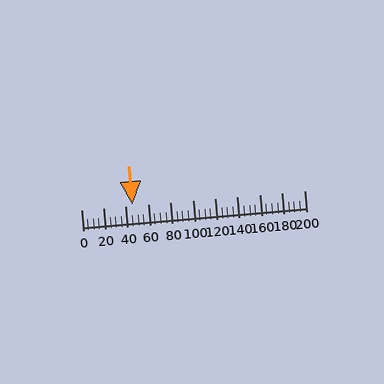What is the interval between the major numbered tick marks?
The major tick marks are spaced 20 units apart.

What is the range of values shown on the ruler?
The ruler shows values from 0 to 200.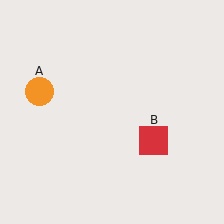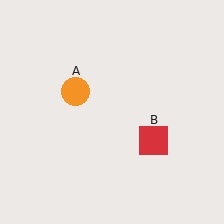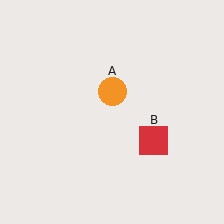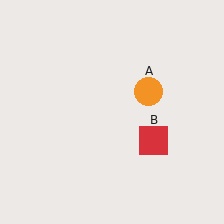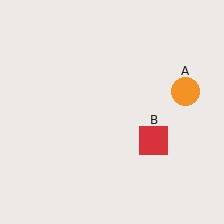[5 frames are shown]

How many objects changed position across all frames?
1 object changed position: orange circle (object A).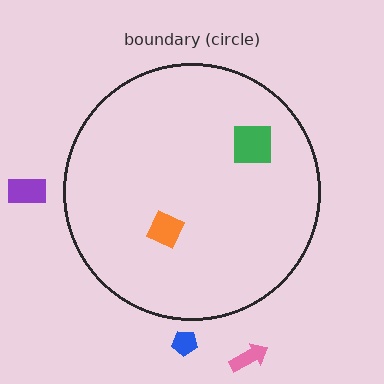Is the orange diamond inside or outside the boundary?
Inside.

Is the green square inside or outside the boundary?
Inside.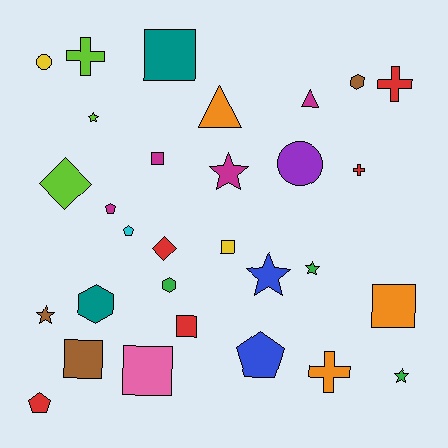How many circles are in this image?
There are 2 circles.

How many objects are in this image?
There are 30 objects.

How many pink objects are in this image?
There is 1 pink object.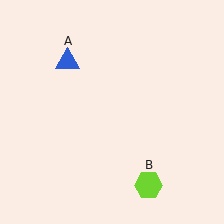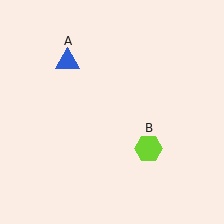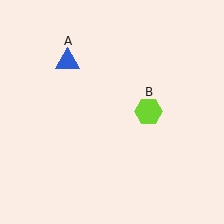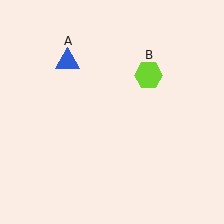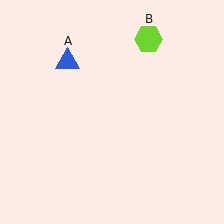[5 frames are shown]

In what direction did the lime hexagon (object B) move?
The lime hexagon (object B) moved up.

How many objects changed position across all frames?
1 object changed position: lime hexagon (object B).